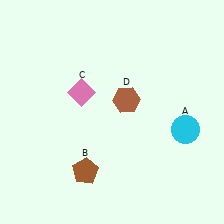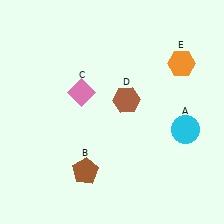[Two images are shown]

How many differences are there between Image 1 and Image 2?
There is 1 difference between the two images.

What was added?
An orange hexagon (E) was added in Image 2.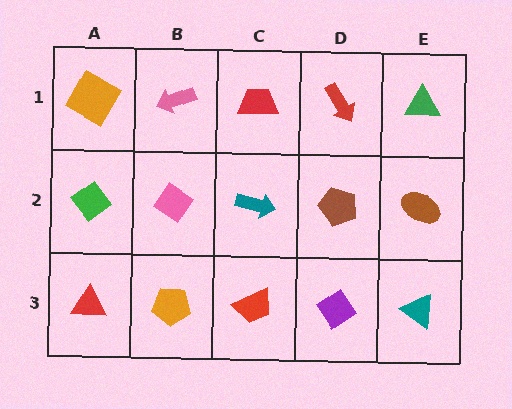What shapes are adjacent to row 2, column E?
A green triangle (row 1, column E), a teal triangle (row 3, column E), a brown pentagon (row 2, column D).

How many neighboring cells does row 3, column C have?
3.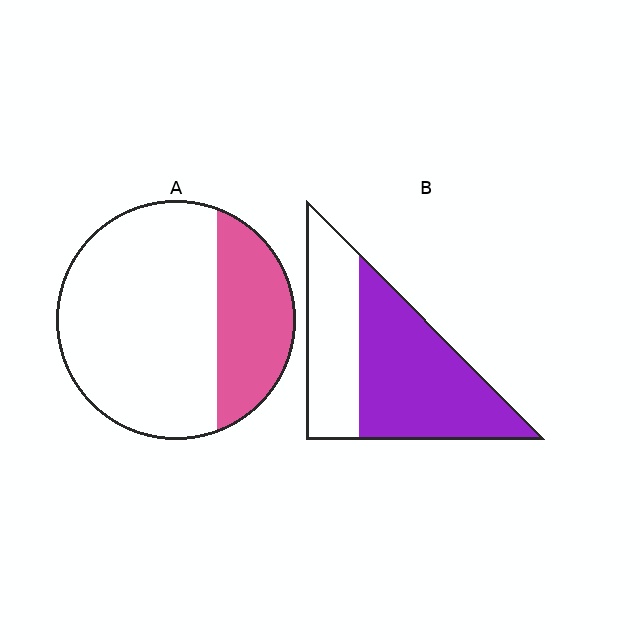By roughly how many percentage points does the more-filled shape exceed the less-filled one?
By roughly 30 percentage points (B over A).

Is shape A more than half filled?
No.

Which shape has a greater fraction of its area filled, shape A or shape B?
Shape B.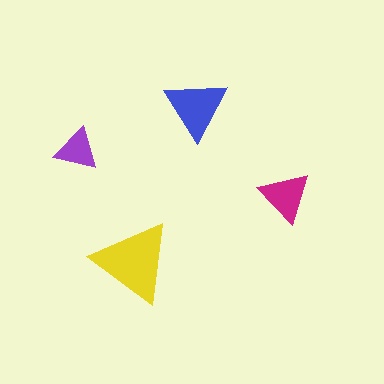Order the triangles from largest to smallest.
the yellow one, the blue one, the magenta one, the purple one.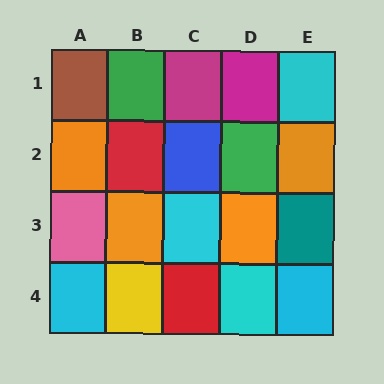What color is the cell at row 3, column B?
Orange.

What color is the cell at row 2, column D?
Green.